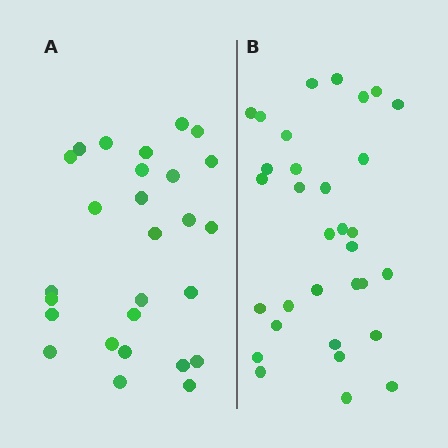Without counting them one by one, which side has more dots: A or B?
Region B (the right region) has more dots.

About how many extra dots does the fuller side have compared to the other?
Region B has about 5 more dots than region A.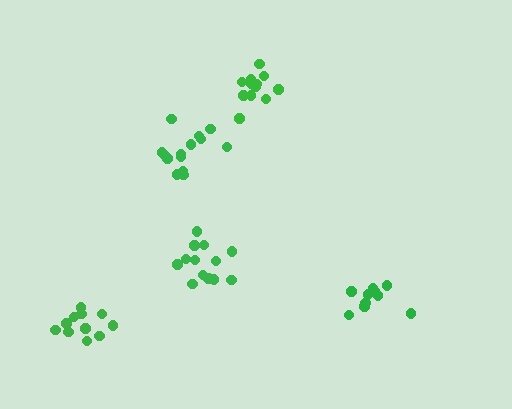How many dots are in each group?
Group 1: 11 dots, Group 2: 13 dots, Group 3: 10 dots, Group 4: 14 dots, Group 5: 12 dots (60 total).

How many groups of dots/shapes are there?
There are 5 groups.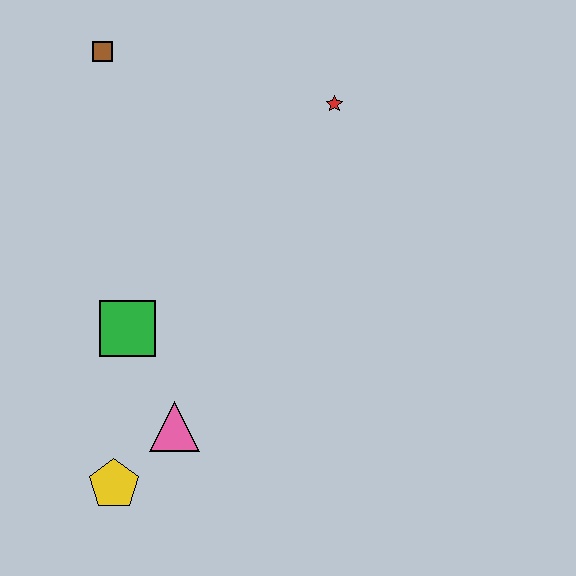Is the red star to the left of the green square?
No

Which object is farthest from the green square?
The red star is farthest from the green square.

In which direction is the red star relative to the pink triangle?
The red star is above the pink triangle.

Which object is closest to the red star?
The brown square is closest to the red star.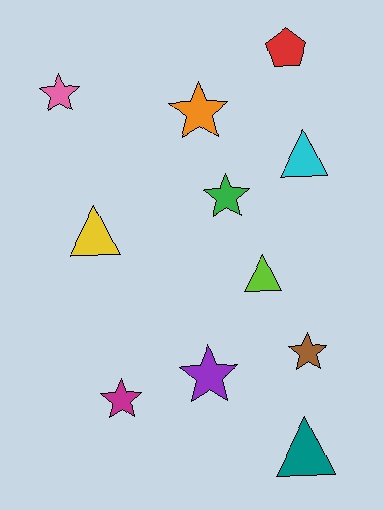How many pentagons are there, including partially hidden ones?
There is 1 pentagon.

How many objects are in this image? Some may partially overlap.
There are 11 objects.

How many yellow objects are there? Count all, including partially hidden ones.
There is 1 yellow object.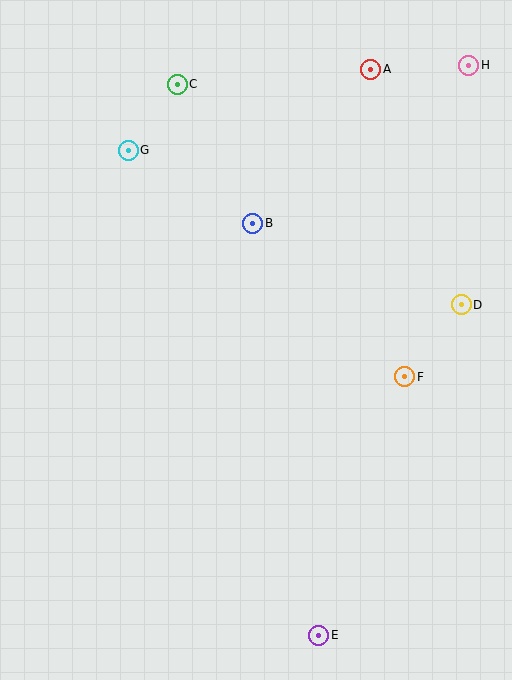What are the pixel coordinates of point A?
Point A is at (371, 69).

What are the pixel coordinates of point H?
Point H is at (469, 65).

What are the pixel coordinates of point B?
Point B is at (253, 223).